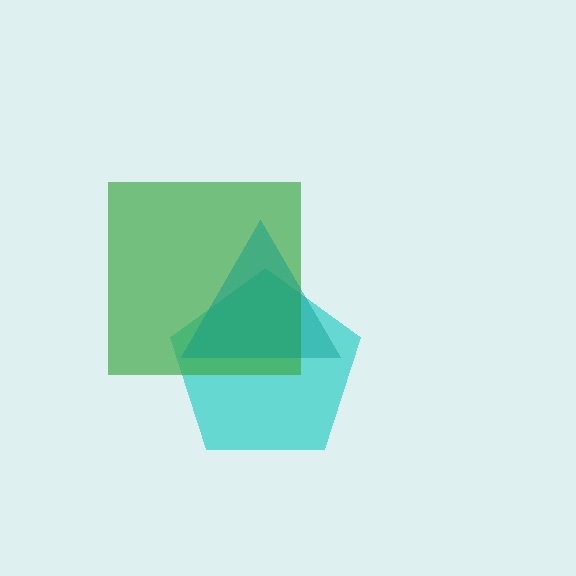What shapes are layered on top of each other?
The layered shapes are: a cyan pentagon, a green square, a teal triangle.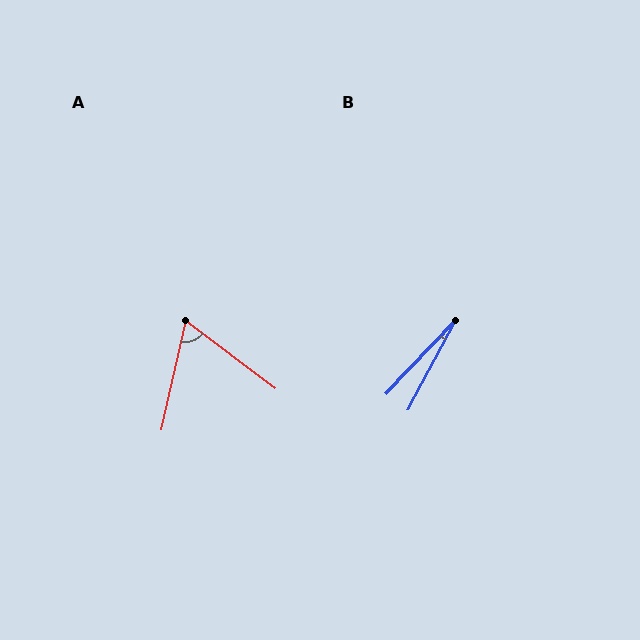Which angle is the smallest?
B, at approximately 16 degrees.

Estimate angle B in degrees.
Approximately 16 degrees.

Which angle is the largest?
A, at approximately 66 degrees.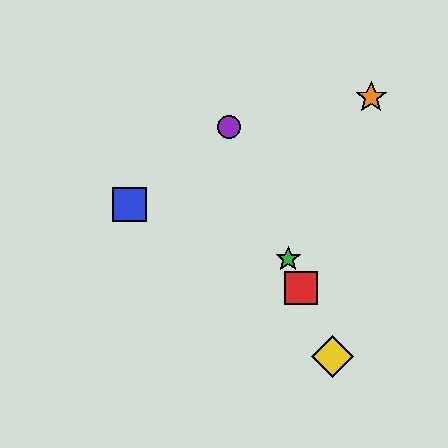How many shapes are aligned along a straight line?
4 shapes (the red square, the green star, the yellow diamond, the purple circle) are aligned along a straight line.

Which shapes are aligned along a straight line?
The red square, the green star, the yellow diamond, the purple circle are aligned along a straight line.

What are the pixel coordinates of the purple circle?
The purple circle is at (229, 127).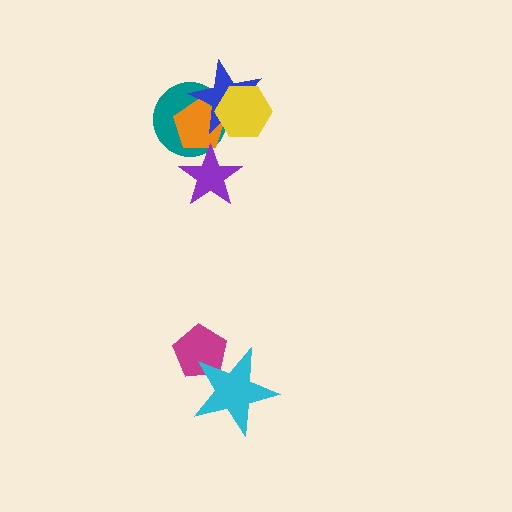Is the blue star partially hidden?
Yes, it is partially covered by another shape.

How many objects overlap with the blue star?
3 objects overlap with the blue star.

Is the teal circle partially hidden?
Yes, it is partially covered by another shape.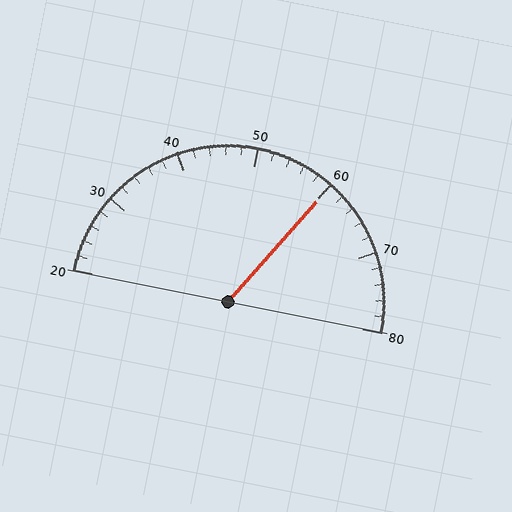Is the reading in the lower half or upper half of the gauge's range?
The reading is in the upper half of the range (20 to 80).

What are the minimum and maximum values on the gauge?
The gauge ranges from 20 to 80.